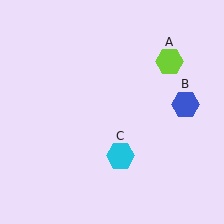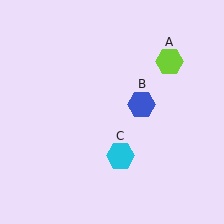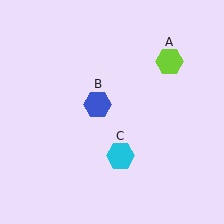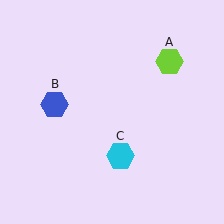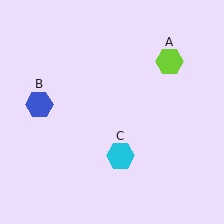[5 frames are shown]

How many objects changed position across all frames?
1 object changed position: blue hexagon (object B).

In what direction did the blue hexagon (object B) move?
The blue hexagon (object B) moved left.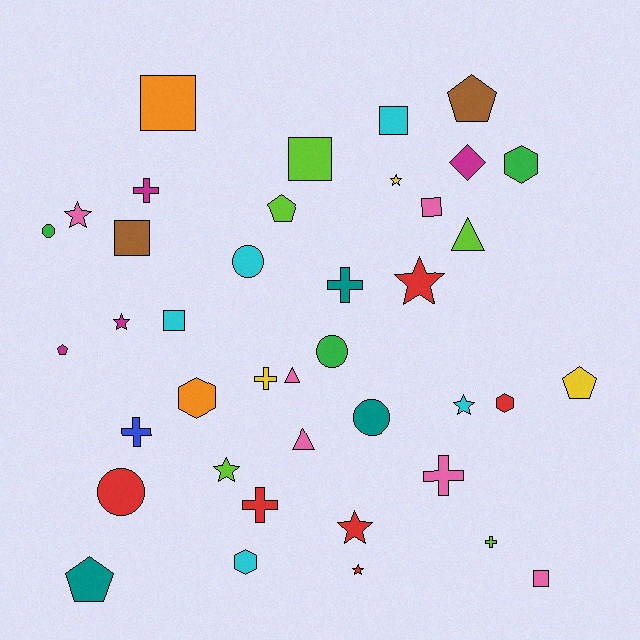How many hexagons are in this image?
There are 4 hexagons.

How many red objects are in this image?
There are 6 red objects.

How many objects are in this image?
There are 40 objects.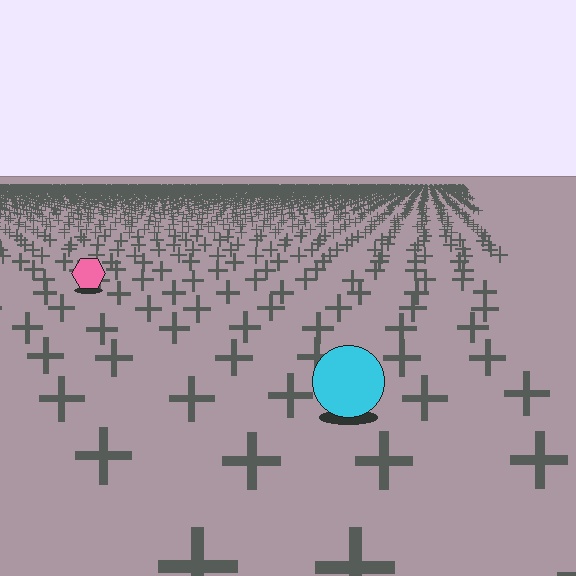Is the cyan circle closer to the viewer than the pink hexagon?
Yes. The cyan circle is closer — you can tell from the texture gradient: the ground texture is coarser near it.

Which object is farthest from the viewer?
The pink hexagon is farthest from the viewer. It appears smaller and the ground texture around it is denser.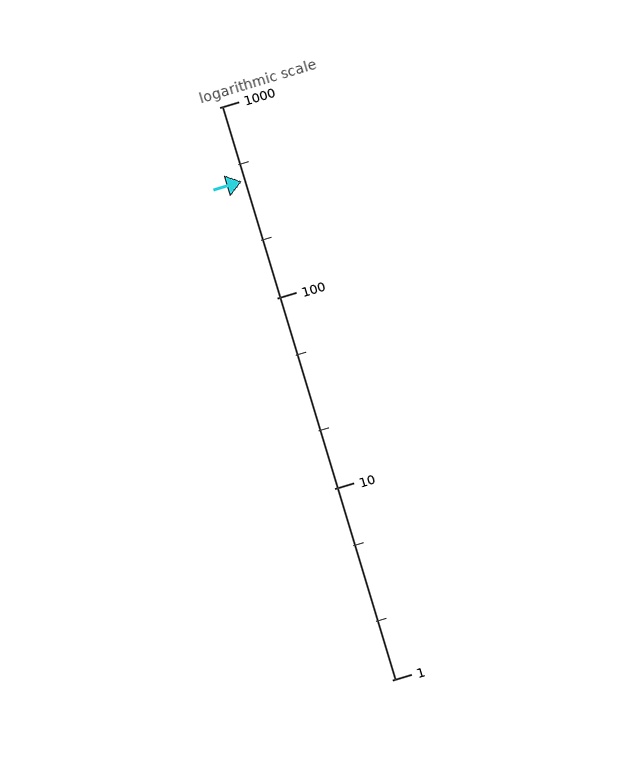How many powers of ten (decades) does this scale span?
The scale spans 3 decades, from 1 to 1000.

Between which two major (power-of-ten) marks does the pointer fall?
The pointer is between 100 and 1000.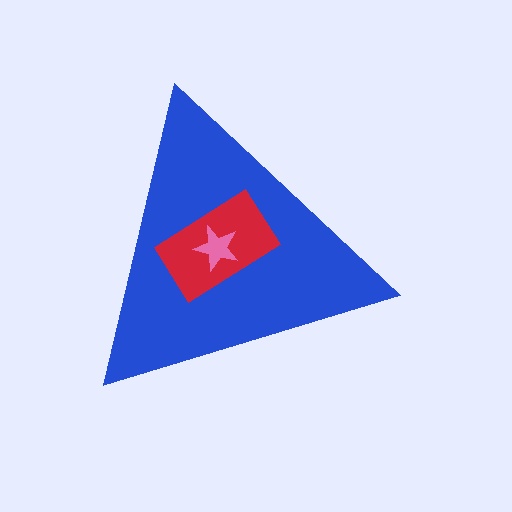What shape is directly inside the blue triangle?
The red rectangle.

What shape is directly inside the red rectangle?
The pink star.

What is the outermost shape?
The blue triangle.